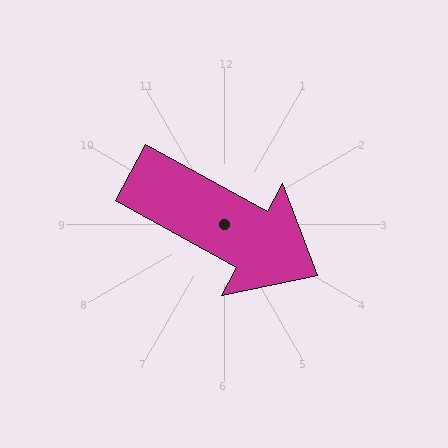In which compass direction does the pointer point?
Southeast.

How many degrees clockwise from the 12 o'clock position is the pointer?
Approximately 119 degrees.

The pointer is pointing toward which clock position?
Roughly 4 o'clock.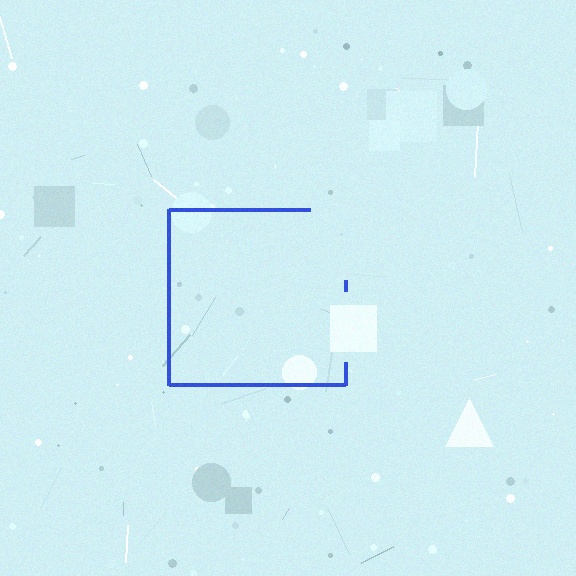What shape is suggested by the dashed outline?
The dashed outline suggests a square.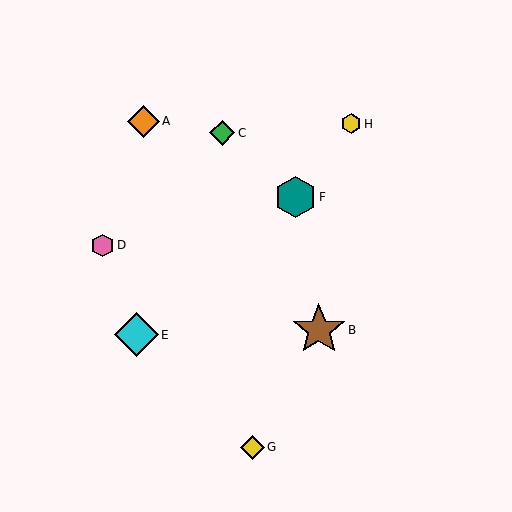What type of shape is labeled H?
Shape H is a yellow hexagon.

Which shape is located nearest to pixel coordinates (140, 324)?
The cyan diamond (labeled E) at (136, 335) is nearest to that location.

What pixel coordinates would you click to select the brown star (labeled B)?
Click at (319, 330) to select the brown star B.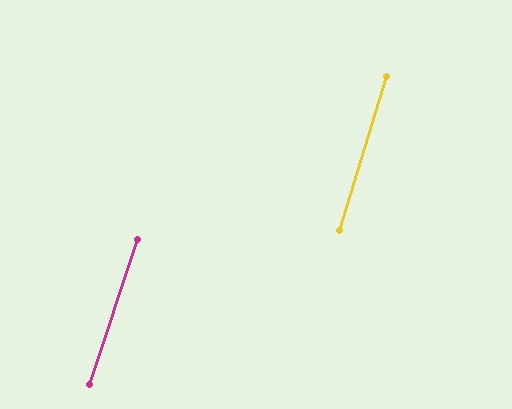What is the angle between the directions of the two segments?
Approximately 1 degree.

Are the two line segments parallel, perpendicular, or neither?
Parallel — their directions differ by only 1.3°.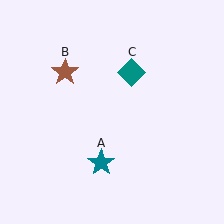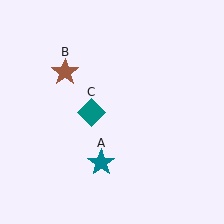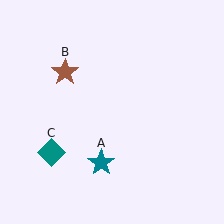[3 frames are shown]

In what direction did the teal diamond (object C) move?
The teal diamond (object C) moved down and to the left.